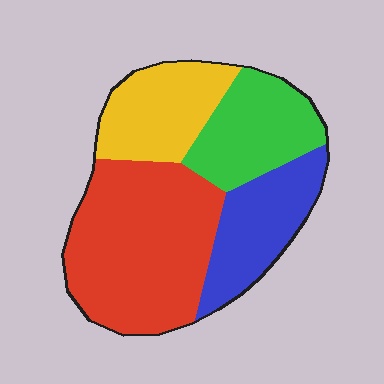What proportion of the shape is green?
Green takes up less than a quarter of the shape.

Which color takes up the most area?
Red, at roughly 40%.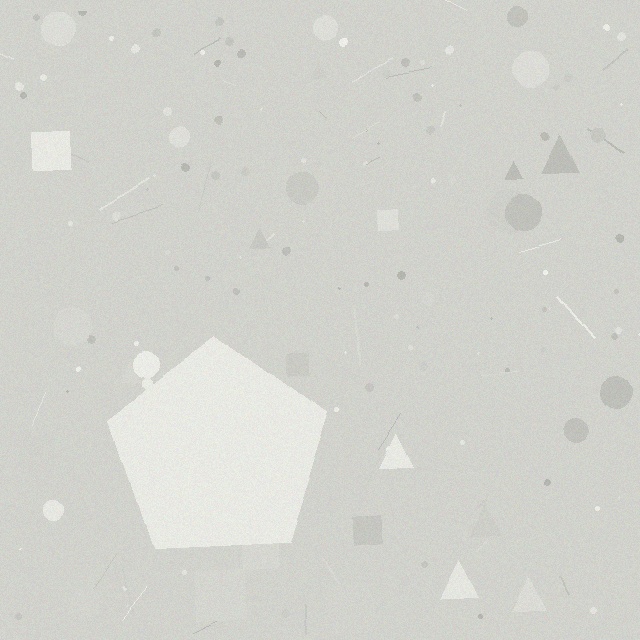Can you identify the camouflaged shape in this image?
The camouflaged shape is a pentagon.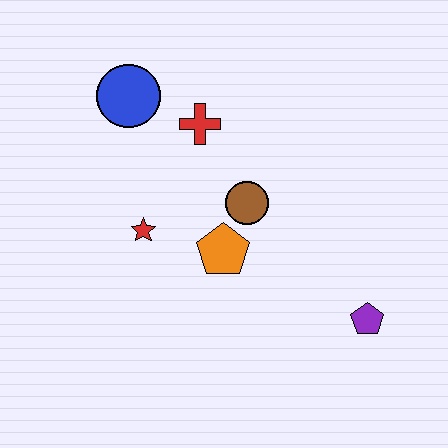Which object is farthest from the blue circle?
The purple pentagon is farthest from the blue circle.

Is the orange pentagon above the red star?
No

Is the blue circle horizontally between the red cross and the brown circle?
No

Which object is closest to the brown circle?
The orange pentagon is closest to the brown circle.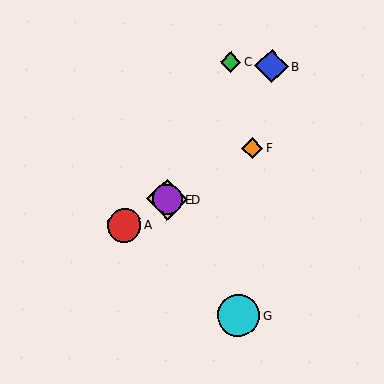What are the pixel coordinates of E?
Object E is at (167, 199).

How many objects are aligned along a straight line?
4 objects (A, D, E, F) are aligned along a straight line.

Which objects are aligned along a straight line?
Objects A, D, E, F are aligned along a straight line.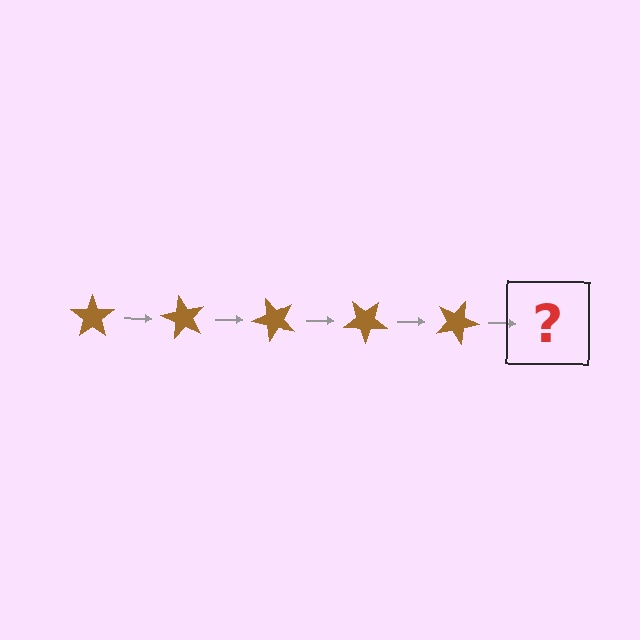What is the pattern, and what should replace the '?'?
The pattern is that the star rotates 60 degrees each step. The '?' should be a brown star rotated 300 degrees.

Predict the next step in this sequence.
The next step is a brown star rotated 300 degrees.